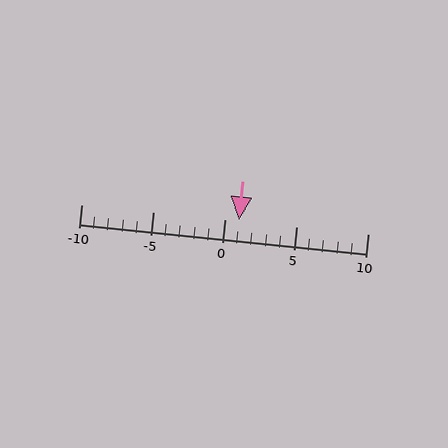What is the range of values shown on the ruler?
The ruler shows values from -10 to 10.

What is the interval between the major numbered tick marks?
The major tick marks are spaced 5 units apart.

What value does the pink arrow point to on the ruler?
The pink arrow points to approximately 1.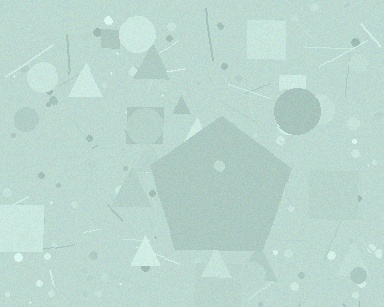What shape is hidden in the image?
A pentagon is hidden in the image.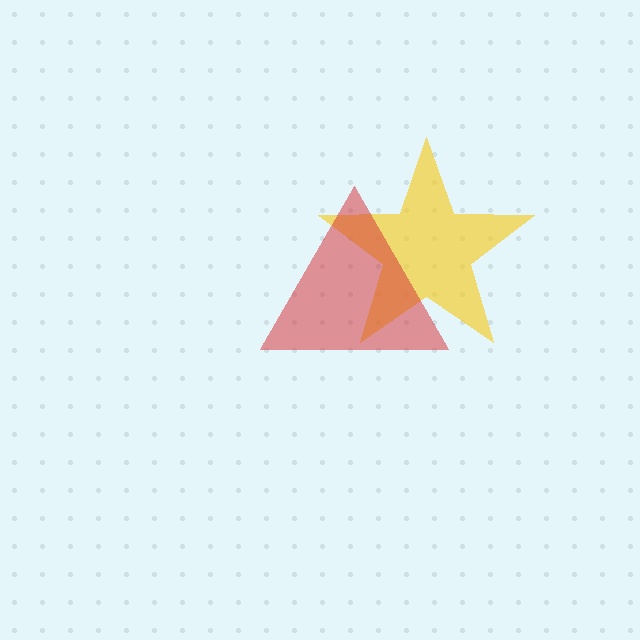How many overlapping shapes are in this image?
There are 2 overlapping shapes in the image.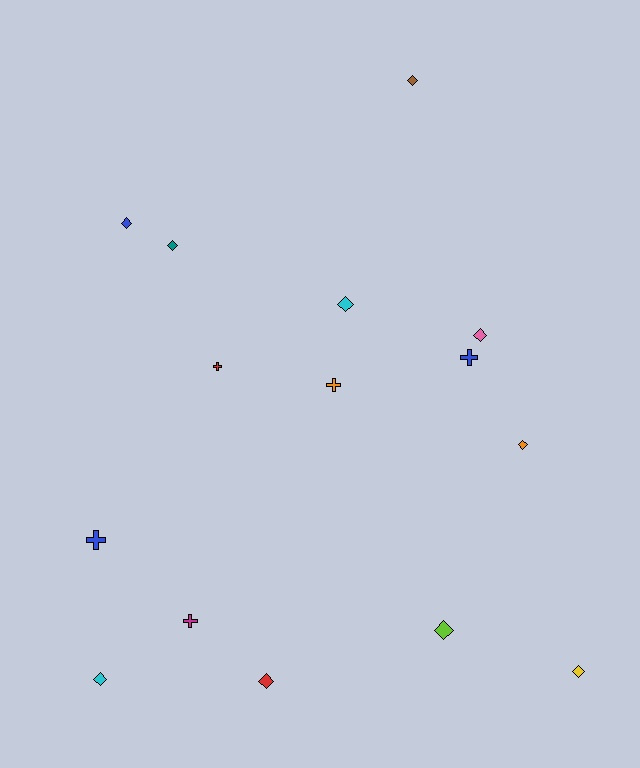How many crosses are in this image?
There are 5 crosses.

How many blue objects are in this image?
There are 3 blue objects.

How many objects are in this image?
There are 15 objects.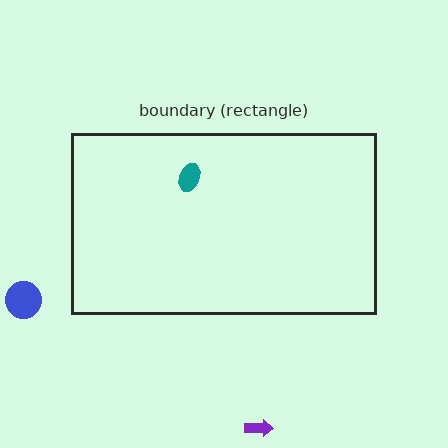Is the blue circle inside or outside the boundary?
Outside.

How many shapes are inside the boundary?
1 inside, 2 outside.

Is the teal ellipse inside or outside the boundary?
Inside.